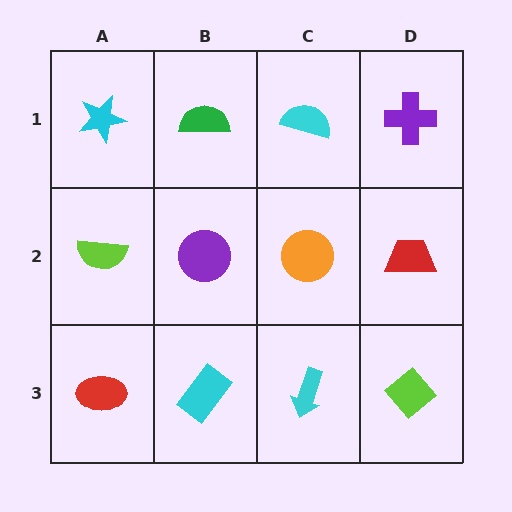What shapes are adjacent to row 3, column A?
A lime semicircle (row 2, column A), a cyan rectangle (row 3, column B).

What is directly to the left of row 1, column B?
A cyan star.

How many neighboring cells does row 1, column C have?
3.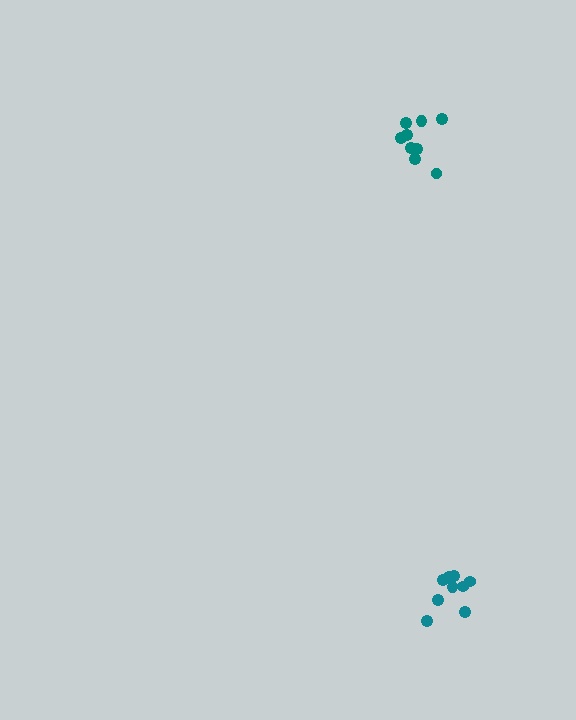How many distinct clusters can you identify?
There are 2 distinct clusters.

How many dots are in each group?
Group 1: 9 dots, Group 2: 9 dots (18 total).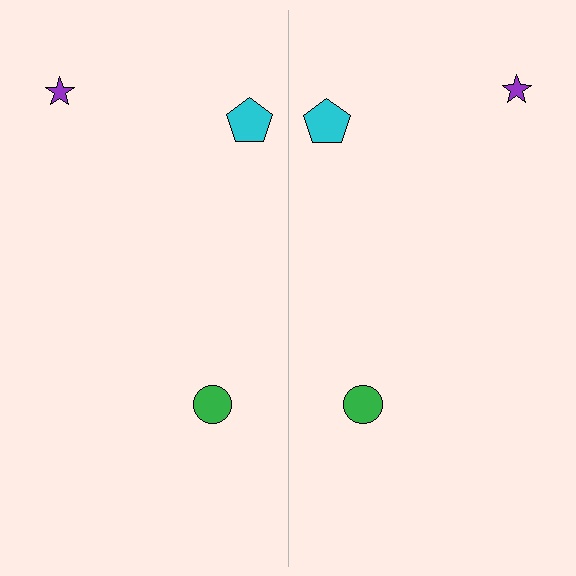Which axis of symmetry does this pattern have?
The pattern has a vertical axis of symmetry running through the center of the image.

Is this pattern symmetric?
Yes, this pattern has bilateral (reflection) symmetry.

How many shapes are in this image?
There are 6 shapes in this image.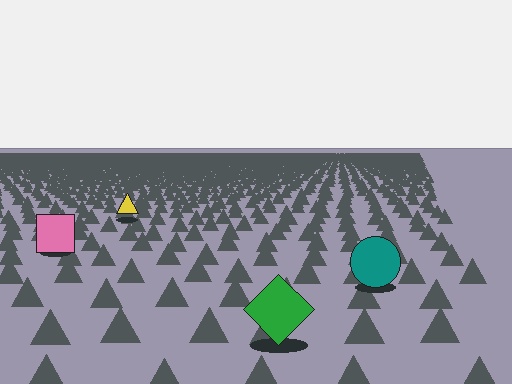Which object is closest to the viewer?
The green diamond is closest. The texture marks near it are larger and more spread out.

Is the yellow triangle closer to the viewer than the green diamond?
No. The green diamond is closer — you can tell from the texture gradient: the ground texture is coarser near it.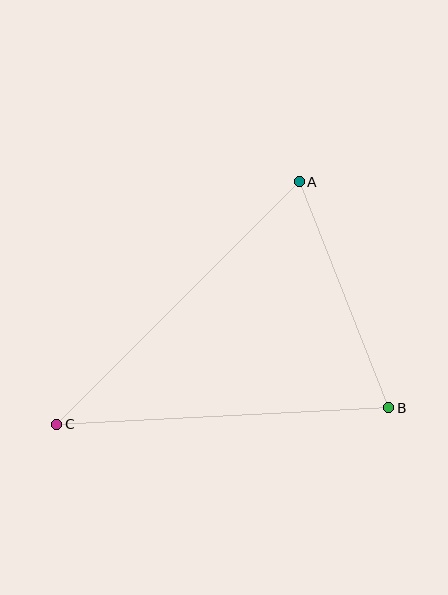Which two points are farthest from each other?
Points A and C are farthest from each other.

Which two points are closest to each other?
Points A and B are closest to each other.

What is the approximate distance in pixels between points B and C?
The distance between B and C is approximately 332 pixels.